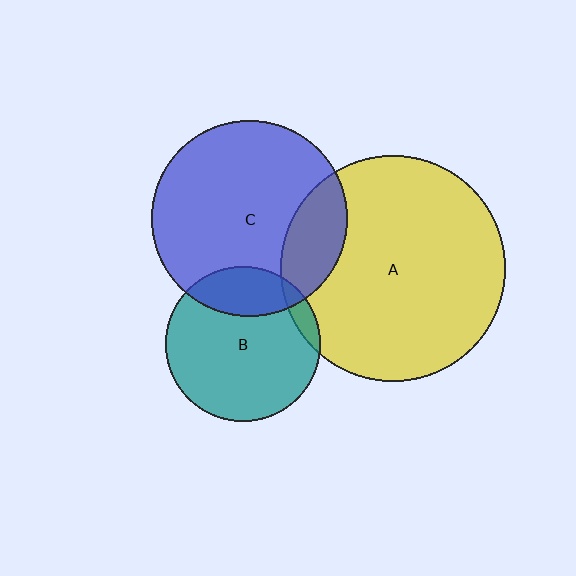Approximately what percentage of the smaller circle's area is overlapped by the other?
Approximately 20%.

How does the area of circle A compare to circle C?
Approximately 1.3 times.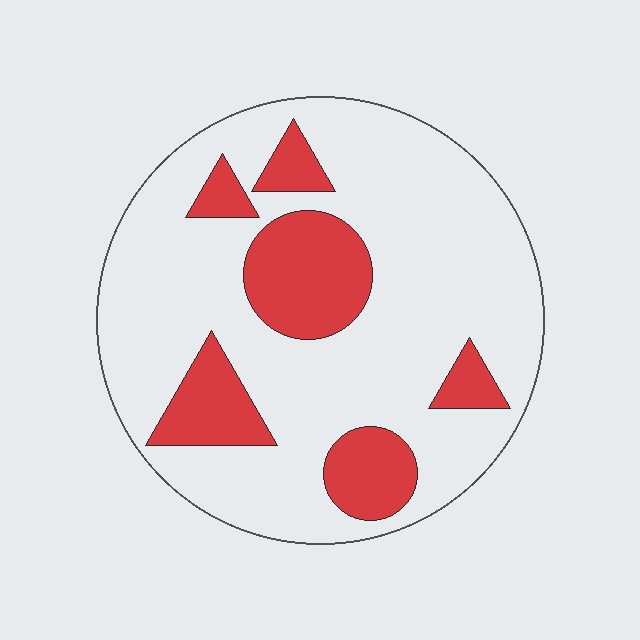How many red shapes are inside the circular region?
6.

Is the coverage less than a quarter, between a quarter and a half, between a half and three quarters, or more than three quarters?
Less than a quarter.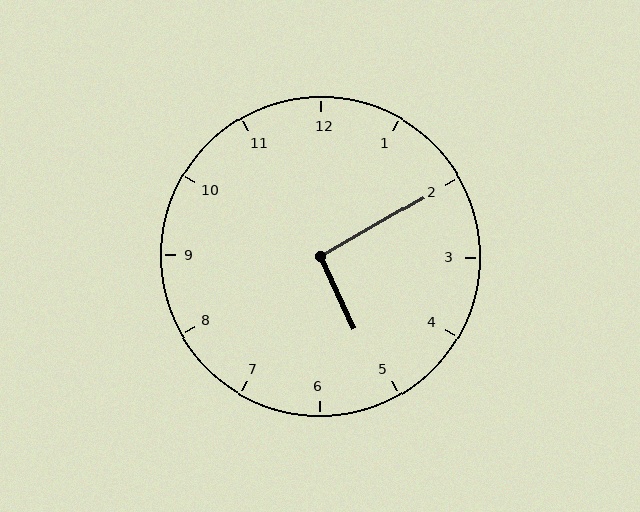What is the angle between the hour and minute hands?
Approximately 95 degrees.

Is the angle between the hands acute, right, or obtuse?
It is right.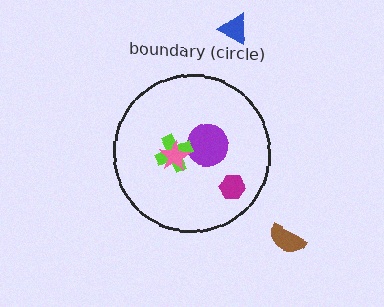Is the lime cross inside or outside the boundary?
Inside.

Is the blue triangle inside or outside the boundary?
Outside.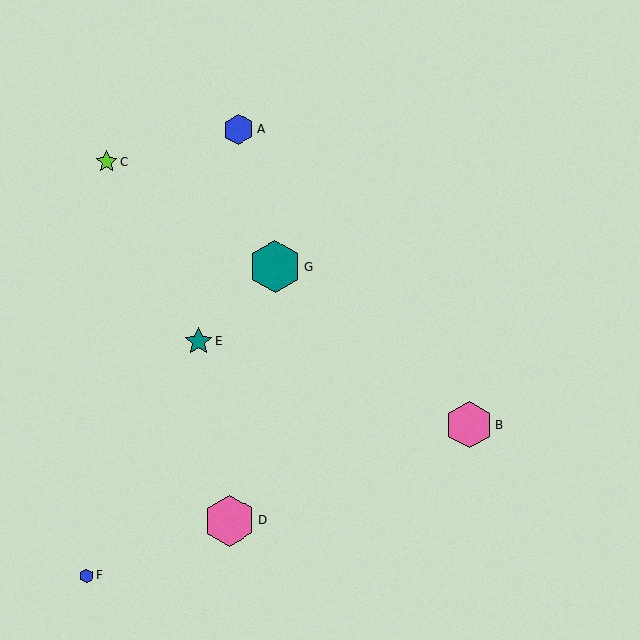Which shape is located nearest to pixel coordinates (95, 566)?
The blue hexagon (labeled F) at (86, 575) is nearest to that location.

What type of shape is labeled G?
Shape G is a teal hexagon.